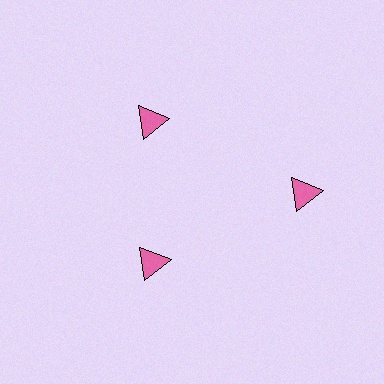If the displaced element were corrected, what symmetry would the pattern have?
It would have 3-fold rotational symmetry — the pattern would map onto itself every 120 degrees.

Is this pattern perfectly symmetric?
No. The 3 pink triangles are arranged in a ring, but one element near the 3 o'clock position is pushed outward from the center, breaking the 3-fold rotational symmetry.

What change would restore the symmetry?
The symmetry would be restored by moving it inward, back onto the ring so that all 3 triangles sit at equal angles and equal distance from the center.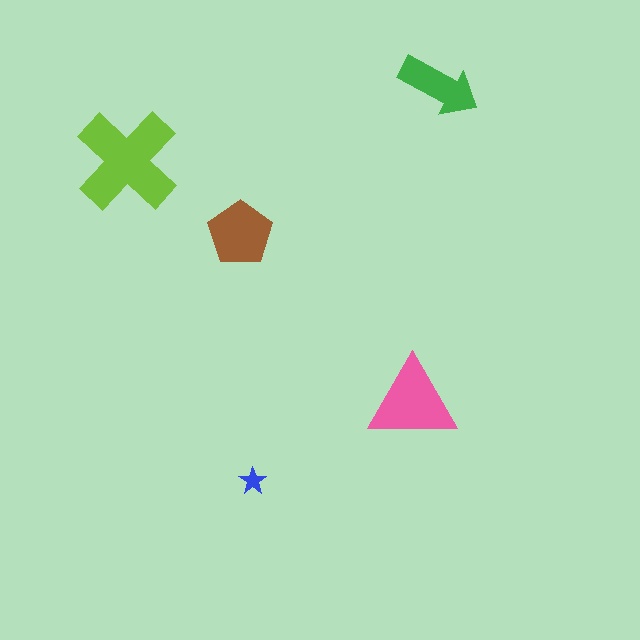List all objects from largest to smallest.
The lime cross, the pink triangle, the brown pentagon, the green arrow, the blue star.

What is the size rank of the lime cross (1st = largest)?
1st.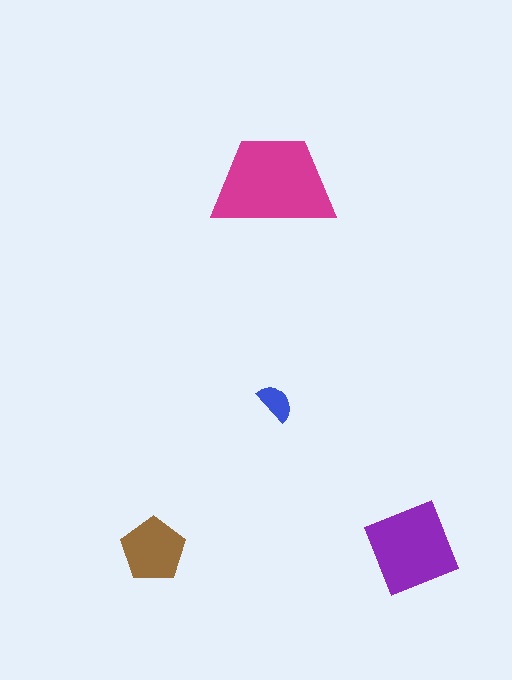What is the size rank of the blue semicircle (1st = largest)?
4th.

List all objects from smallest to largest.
The blue semicircle, the brown pentagon, the purple diamond, the magenta trapezoid.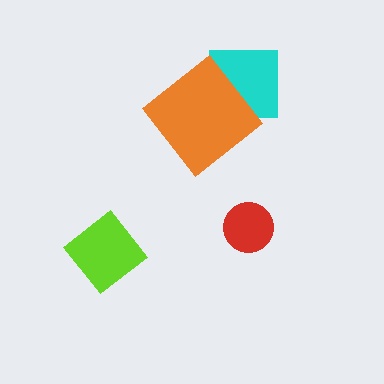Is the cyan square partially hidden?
Yes, it is partially covered by another shape.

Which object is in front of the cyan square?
The orange diamond is in front of the cyan square.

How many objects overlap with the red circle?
0 objects overlap with the red circle.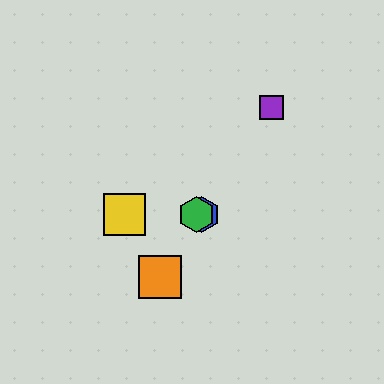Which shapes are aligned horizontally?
The red hexagon, the blue hexagon, the green hexagon, the yellow square are aligned horizontally.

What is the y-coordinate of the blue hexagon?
The blue hexagon is at y≈215.